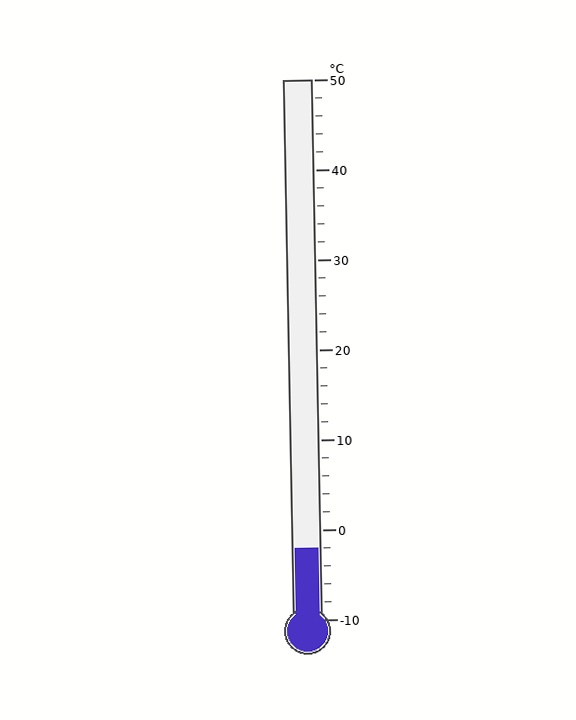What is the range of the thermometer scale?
The thermometer scale ranges from -10°C to 50°C.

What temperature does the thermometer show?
The thermometer shows approximately -2°C.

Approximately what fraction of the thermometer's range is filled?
The thermometer is filled to approximately 15% of its range.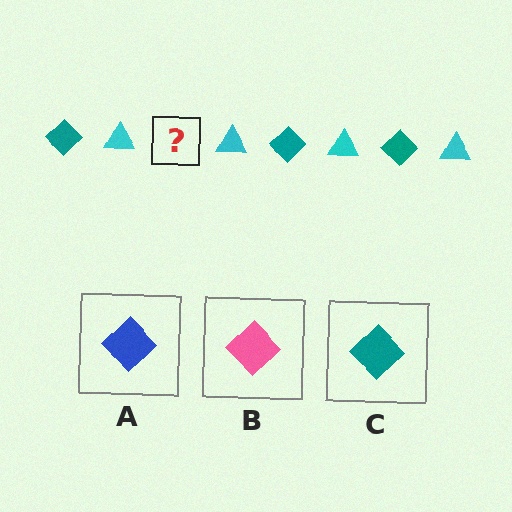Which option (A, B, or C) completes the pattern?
C.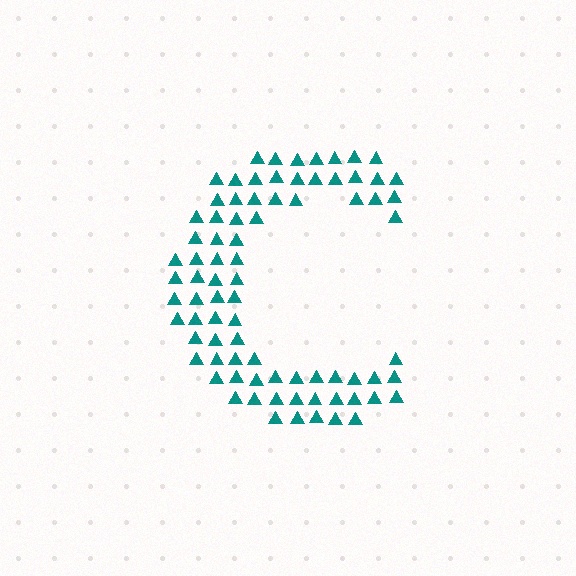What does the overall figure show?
The overall figure shows the letter C.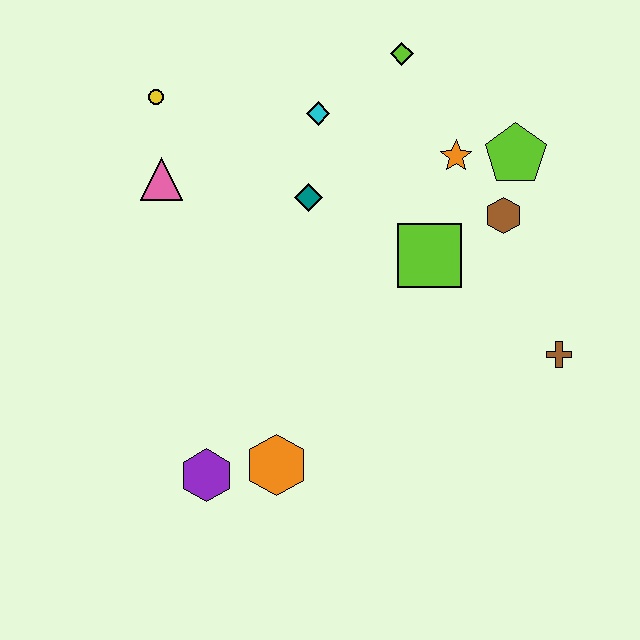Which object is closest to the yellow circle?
The pink triangle is closest to the yellow circle.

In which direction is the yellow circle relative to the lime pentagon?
The yellow circle is to the left of the lime pentagon.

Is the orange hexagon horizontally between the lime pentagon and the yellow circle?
Yes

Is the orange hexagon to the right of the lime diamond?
No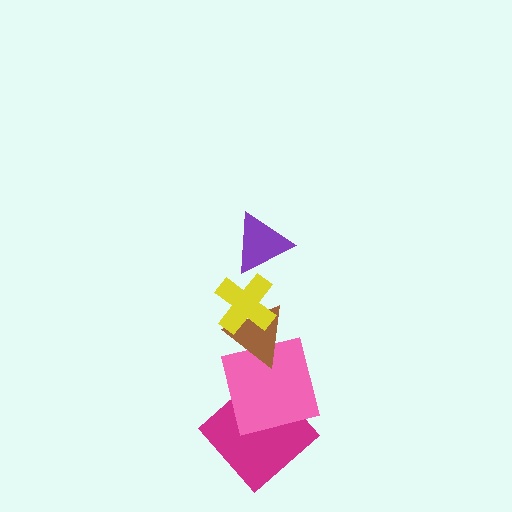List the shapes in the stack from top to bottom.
From top to bottom: the purple triangle, the yellow cross, the brown triangle, the pink square, the magenta diamond.